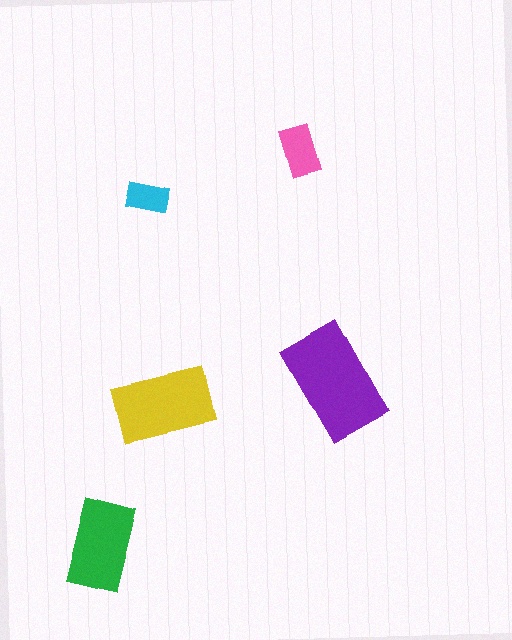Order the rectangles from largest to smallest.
the purple one, the yellow one, the green one, the pink one, the cyan one.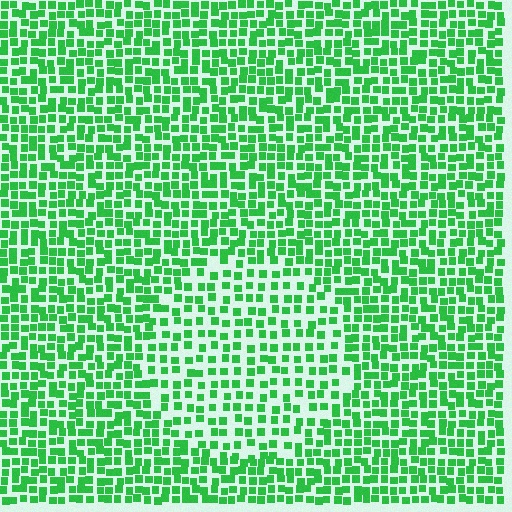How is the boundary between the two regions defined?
The boundary is defined by a change in element density (approximately 1.6x ratio). All elements are the same color, size, and shape.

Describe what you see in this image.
The image contains small green elements arranged at two different densities. A circle-shaped region is visible where the elements are less densely packed than the surrounding area.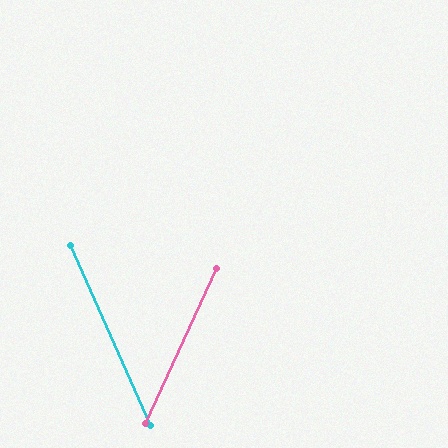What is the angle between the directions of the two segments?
Approximately 48 degrees.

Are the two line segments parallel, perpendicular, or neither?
Neither parallel nor perpendicular — they differ by about 48°.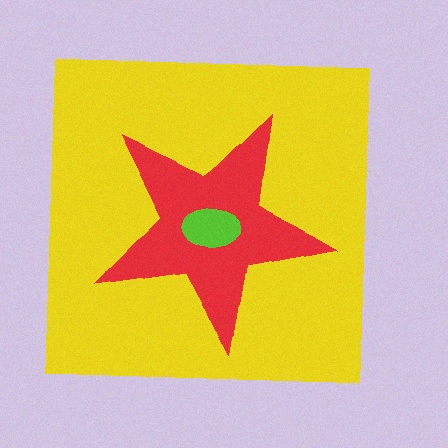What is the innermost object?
The lime ellipse.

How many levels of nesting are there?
3.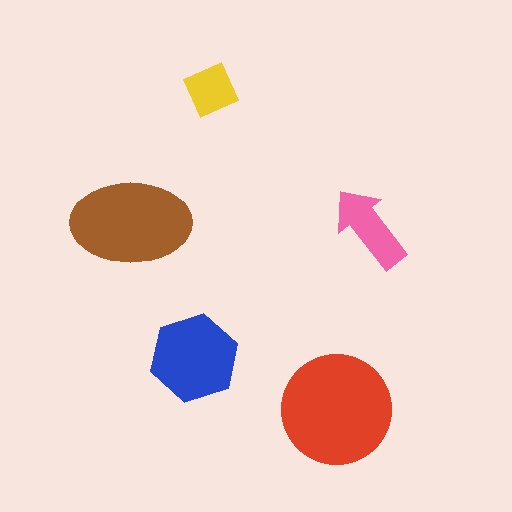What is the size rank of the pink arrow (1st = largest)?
4th.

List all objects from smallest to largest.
The yellow square, the pink arrow, the blue hexagon, the brown ellipse, the red circle.